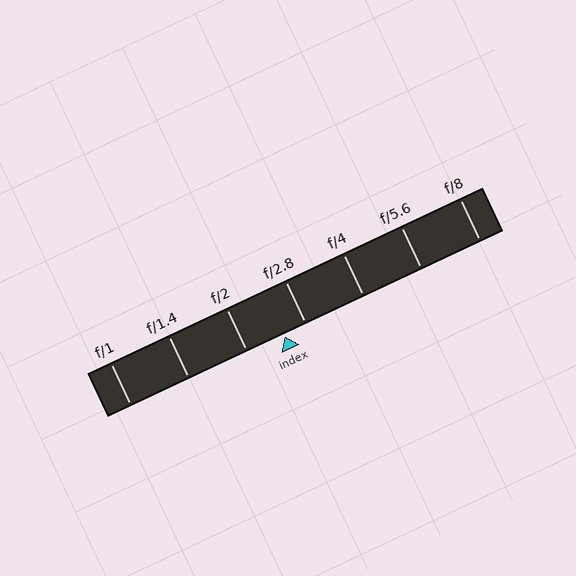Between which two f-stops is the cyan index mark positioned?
The index mark is between f/2 and f/2.8.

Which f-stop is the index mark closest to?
The index mark is closest to f/2.8.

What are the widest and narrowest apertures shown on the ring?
The widest aperture shown is f/1 and the narrowest is f/8.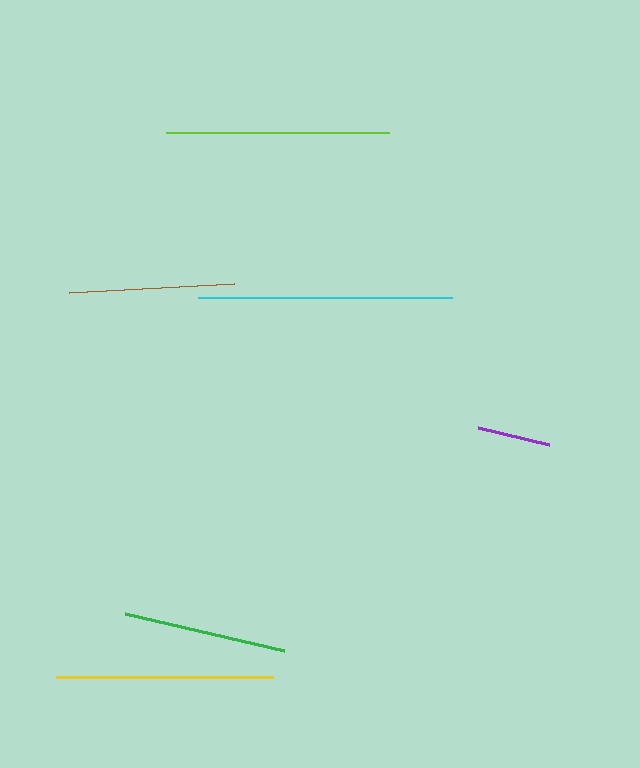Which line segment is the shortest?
The purple line is the shortest at approximately 73 pixels.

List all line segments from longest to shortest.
From longest to shortest: cyan, lime, yellow, brown, green, purple.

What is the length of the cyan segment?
The cyan segment is approximately 254 pixels long.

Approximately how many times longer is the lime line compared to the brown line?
The lime line is approximately 1.3 times the length of the brown line.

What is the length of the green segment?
The green segment is approximately 163 pixels long.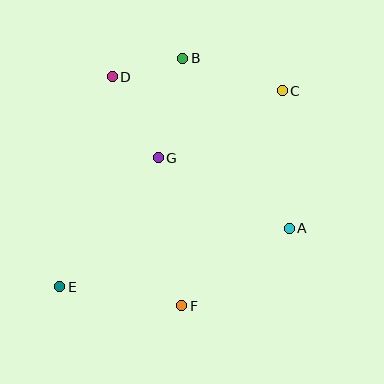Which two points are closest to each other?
Points B and D are closest to each other.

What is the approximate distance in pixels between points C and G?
The distance between C and G is approximately 141 pixels.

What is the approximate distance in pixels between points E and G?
The distance between E and G is approximately 162 pixels.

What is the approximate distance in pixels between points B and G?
The distance between B and G is approximately 103 pixels.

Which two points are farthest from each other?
Points C and E are farthest from each other.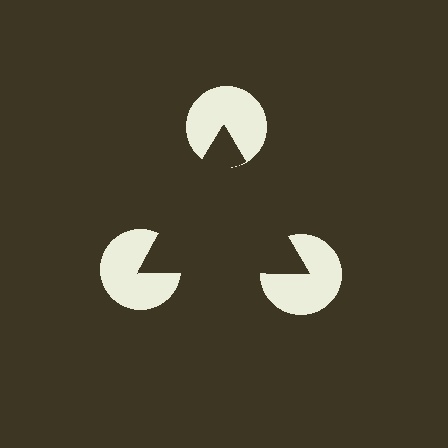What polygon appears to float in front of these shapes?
An illusory triangle — its edges are inferred from the aligned wedge cuts in the pac-man discs, not physically drawn.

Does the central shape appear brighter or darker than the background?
It typically appears slightly darker than the background, even though no actual brightness change is drawn.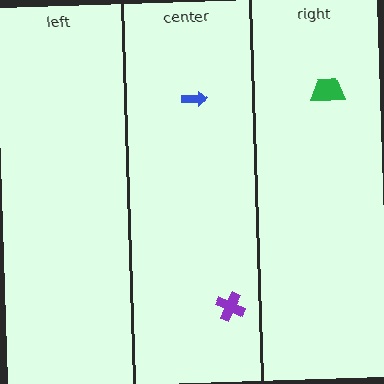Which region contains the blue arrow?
The center region.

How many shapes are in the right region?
1.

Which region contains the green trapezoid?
The right region.